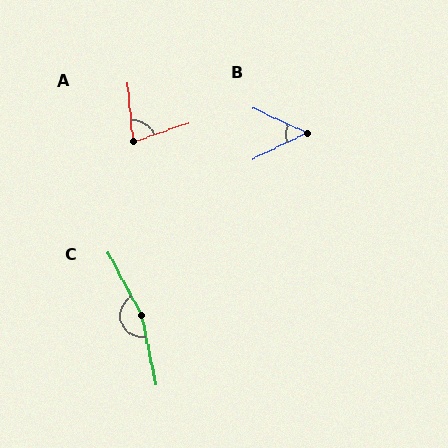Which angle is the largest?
C, at approximately 164 degrees.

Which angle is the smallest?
B, at approximately 50 degrees.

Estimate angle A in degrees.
Approximately 76 degrees.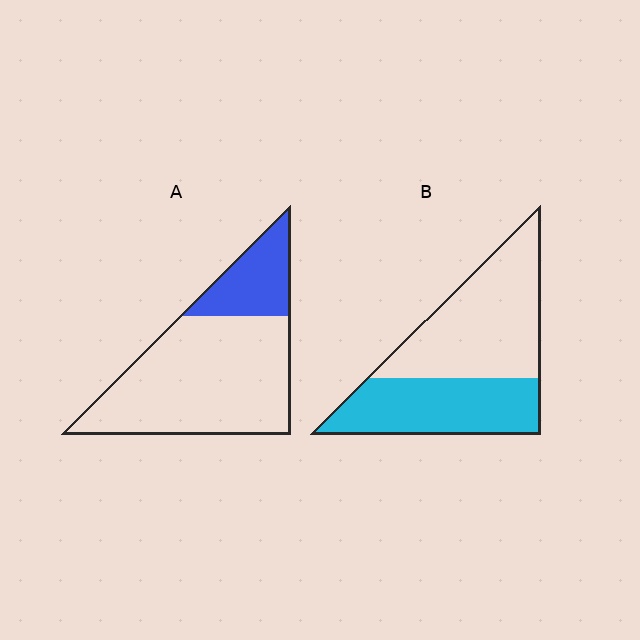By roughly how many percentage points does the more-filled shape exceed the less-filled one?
By roughly 20 percentage points (B over A).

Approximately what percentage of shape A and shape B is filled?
A is approximately 25% and B is approximately 45%.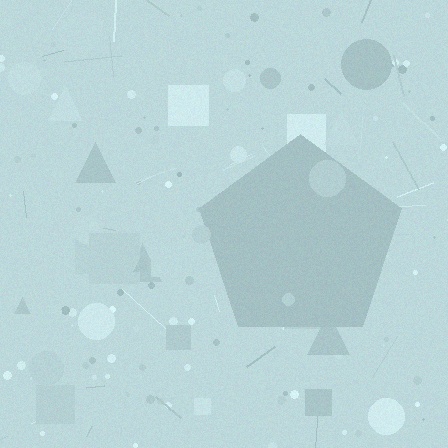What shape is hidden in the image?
A pentagon is hidden in the image.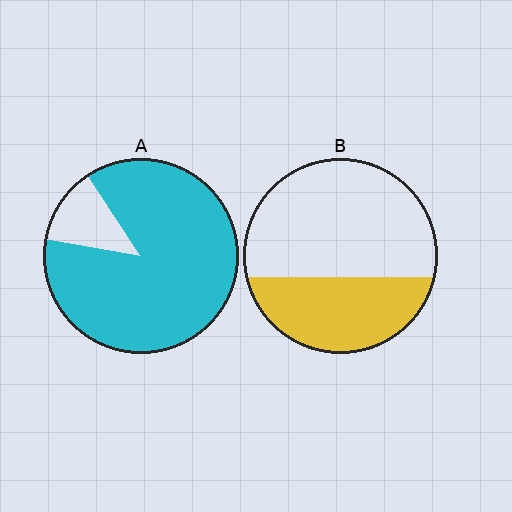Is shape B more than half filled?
No.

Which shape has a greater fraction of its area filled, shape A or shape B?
Shape A.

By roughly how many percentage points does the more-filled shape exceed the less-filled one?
By roughly 50 percentage points (A over B).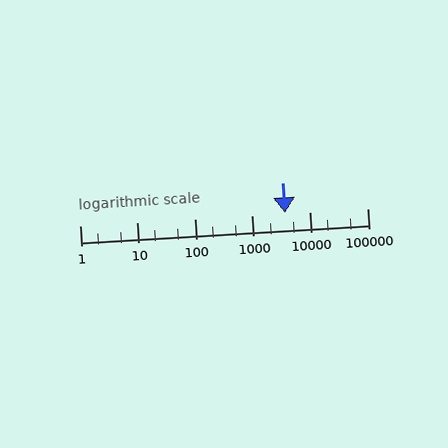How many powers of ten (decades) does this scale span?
The scale spans 5 decades, from 1 to 100000.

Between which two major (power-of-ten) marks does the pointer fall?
The pointer is between 1000 and 10000.